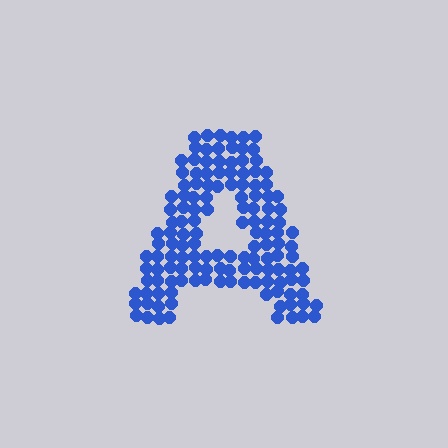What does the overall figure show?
The overall figure shows the letter A.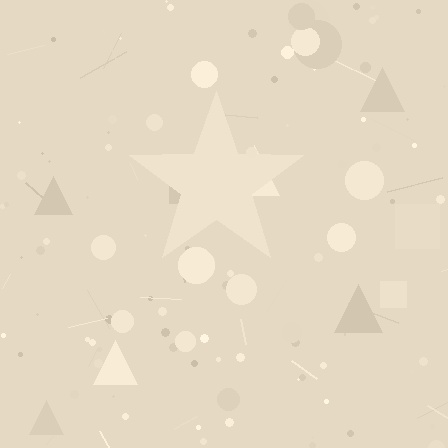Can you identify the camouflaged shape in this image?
The camouflaged shape is a star.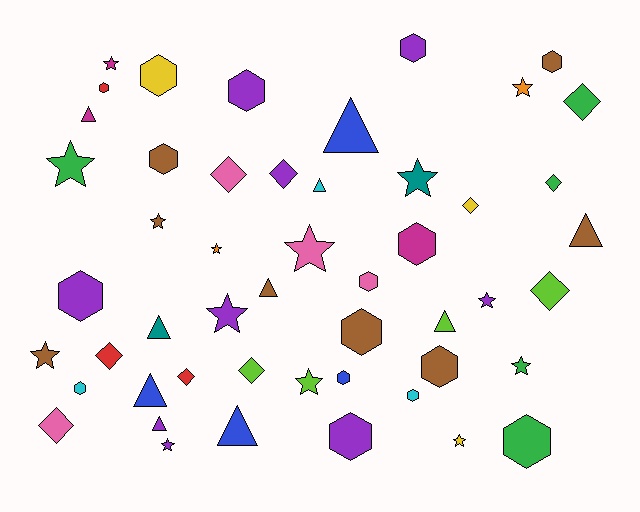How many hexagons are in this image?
There are 16 hexagons.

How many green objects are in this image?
There are 5 green objects.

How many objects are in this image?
There are 50 objects.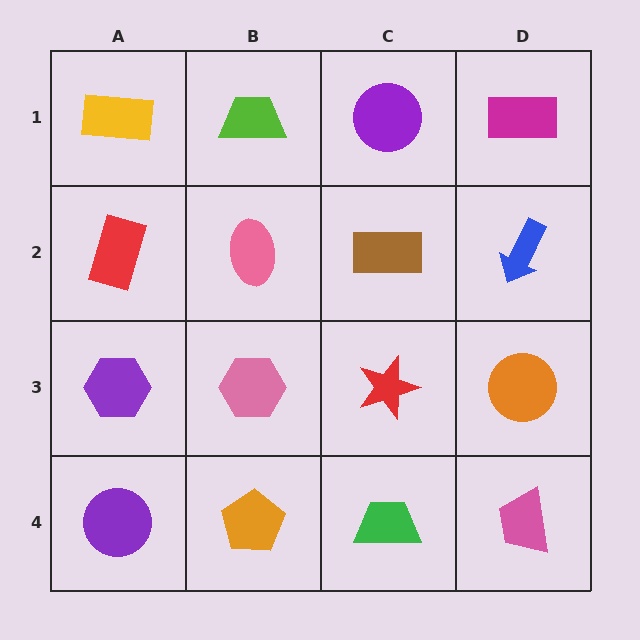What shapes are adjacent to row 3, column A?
A red rectangle (row 2, column A), a purple circle (row 4, column A), a pink hexagon (row 3, column B).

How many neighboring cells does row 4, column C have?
3.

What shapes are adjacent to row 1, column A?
A red rectangle (row 2, column A), a lime trapezoid (row 1, column B).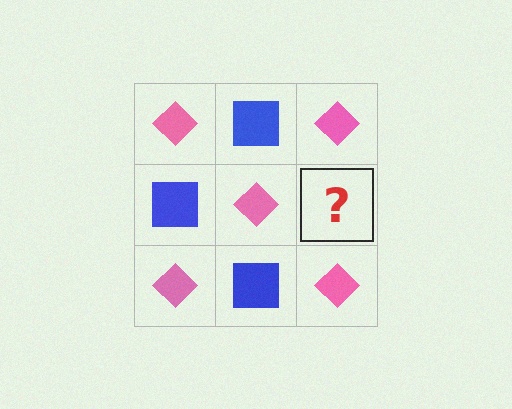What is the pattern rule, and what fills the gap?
The rule is that it alternates pink diamond and blue square in a checkerboard pattern. The gap should be filled with a blue square.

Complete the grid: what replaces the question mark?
The question mark should be replaced with a blue square.